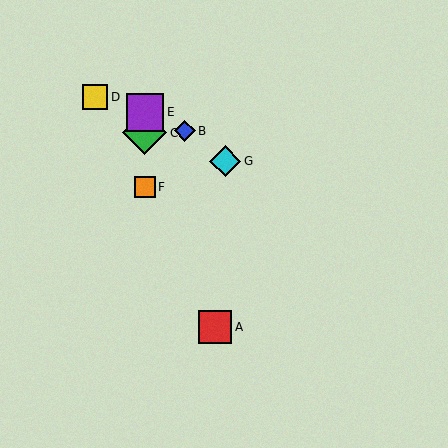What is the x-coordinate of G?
Object G is at x≈225.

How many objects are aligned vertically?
3 objects (C, E, F) are aligned vertically.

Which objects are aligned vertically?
Objects C, E, F are aligned vertically.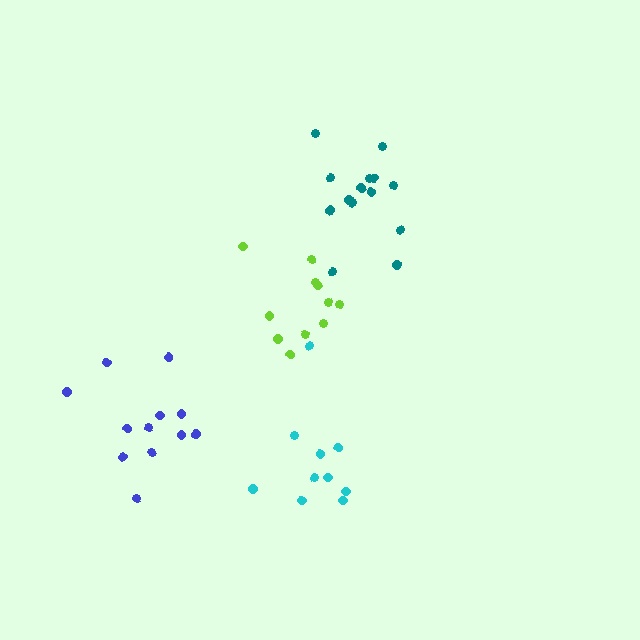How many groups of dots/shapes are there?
There are 4 groups.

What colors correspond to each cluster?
The clusters are colored: lime, cyan, teal, blue.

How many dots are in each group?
Group 1: 11 dots, Group 2: 10 dots, Group 3: 14 dots, Group 4: 12 dots (47 total).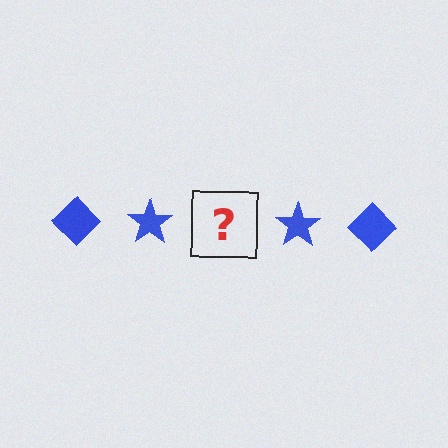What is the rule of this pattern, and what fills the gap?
The rule is that the pattern cycles through diamond, star shapes in blue. The gap should be filled with a blue diamond.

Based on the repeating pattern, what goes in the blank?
The blank should be a blue diamond.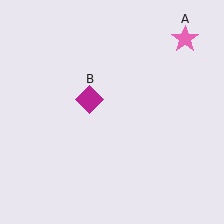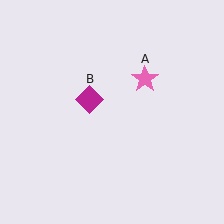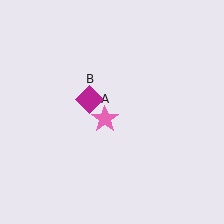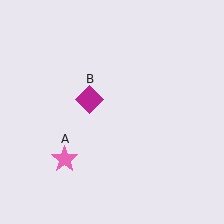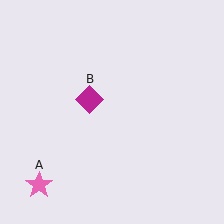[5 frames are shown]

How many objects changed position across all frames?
1 object changed position: pink star (object A).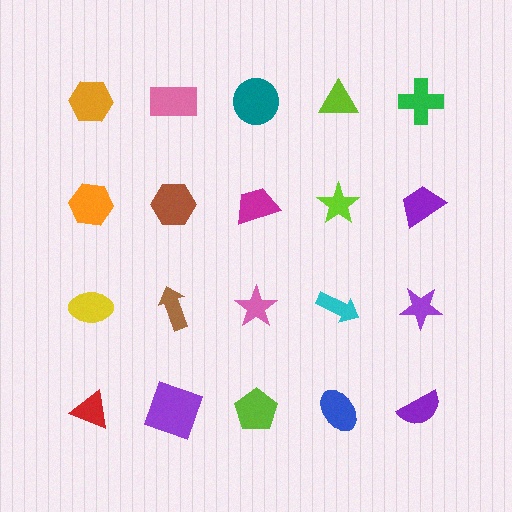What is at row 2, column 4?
A lime star.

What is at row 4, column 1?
A red triangle.